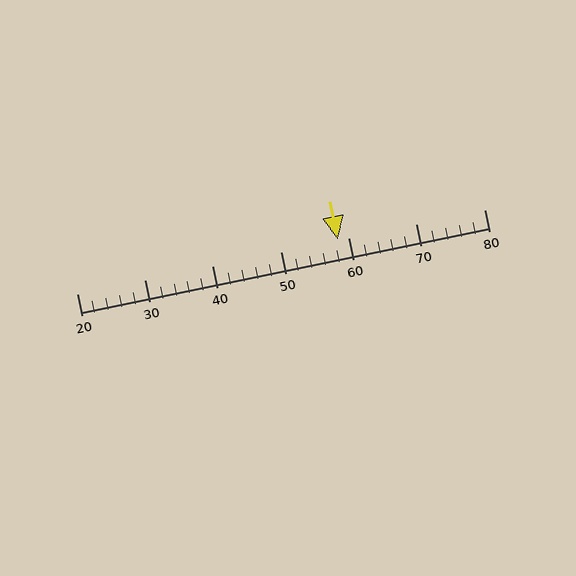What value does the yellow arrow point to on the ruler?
The yellow arrow points to approximately 58.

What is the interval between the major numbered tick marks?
The major tick marks are spaced 10 units apart.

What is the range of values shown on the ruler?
The ruler shows values from 20 to 80.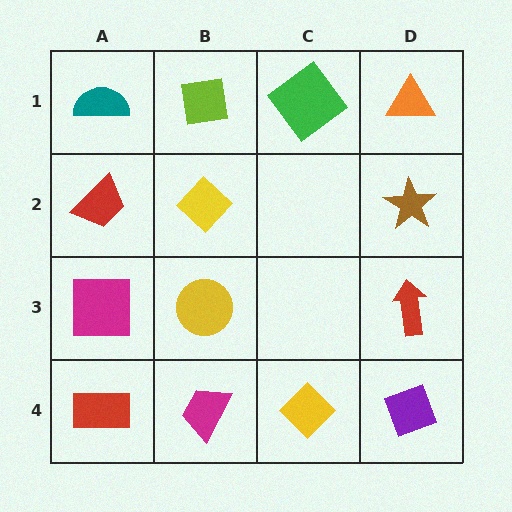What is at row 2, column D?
A brown star.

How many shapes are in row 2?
3 shapes.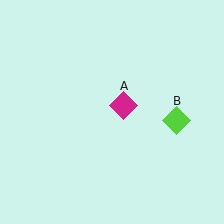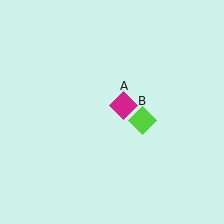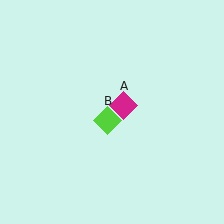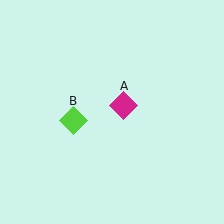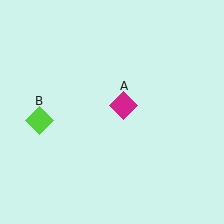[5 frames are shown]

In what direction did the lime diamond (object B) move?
The lime diamond (object B) moved left.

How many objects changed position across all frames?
1 object changed position: lime diamond (object B).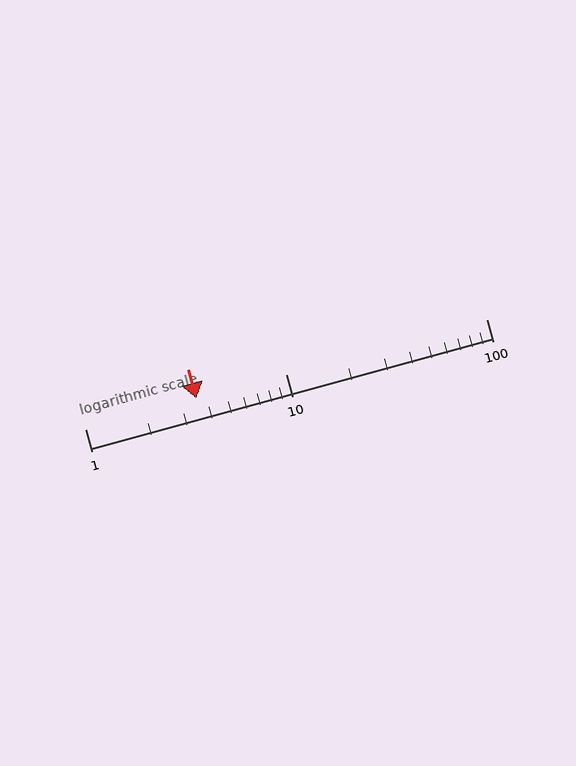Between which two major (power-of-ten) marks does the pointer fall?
The pointer is between 1 and 10.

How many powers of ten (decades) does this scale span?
The scale spans 2 decades, from 1 to 100.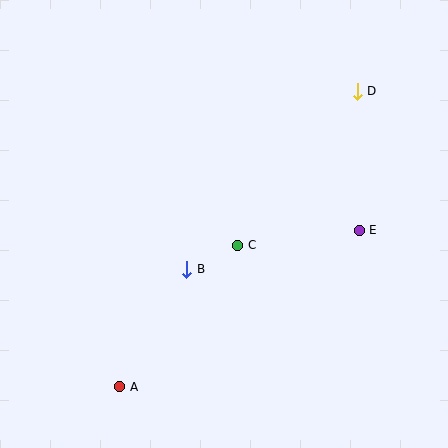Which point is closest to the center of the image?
Point C at (238, 245) is closest to the center.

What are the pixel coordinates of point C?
Point C is at (238, 245).